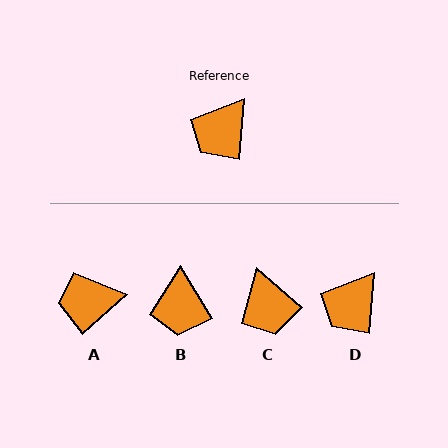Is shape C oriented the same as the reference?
No, it is off by about 54 degrees.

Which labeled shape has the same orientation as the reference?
D.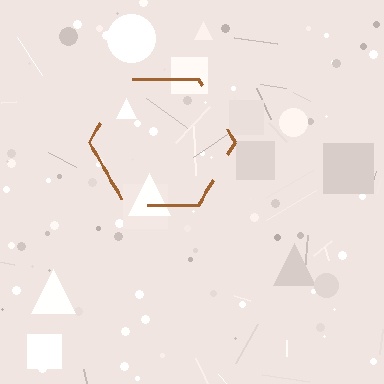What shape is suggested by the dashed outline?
The dashed outline suggests a hexagon.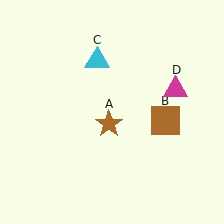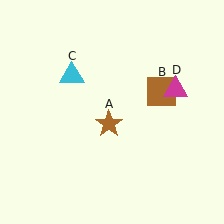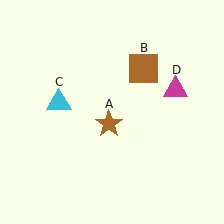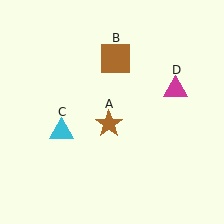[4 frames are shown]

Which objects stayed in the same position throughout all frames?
Brown star (object A) and magenta triangle (object D) remained stationary.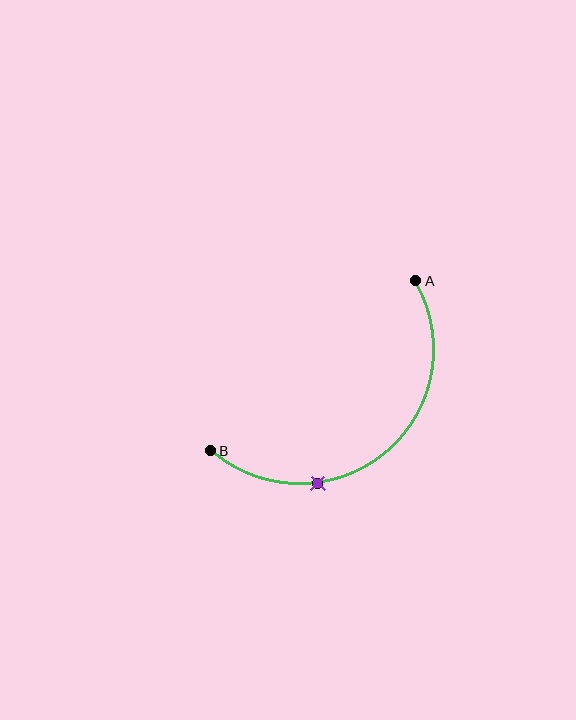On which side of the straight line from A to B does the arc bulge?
The arc bulges below and to the right of the straight line connecting A and B.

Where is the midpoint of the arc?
The arc midpoint is the point on the curve farthest from the straight line joining A and B. It sits below and to the right of that line.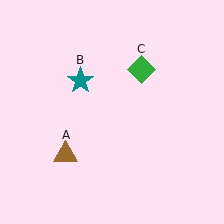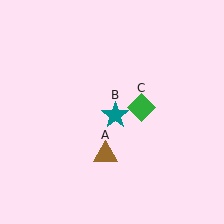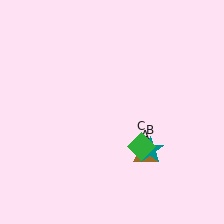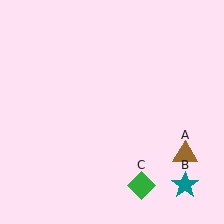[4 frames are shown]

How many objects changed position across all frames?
3 objects changed position: brown triangle (object A), teal star (object B), green diamond (object C).